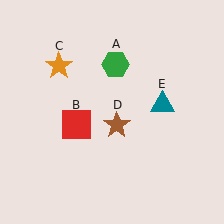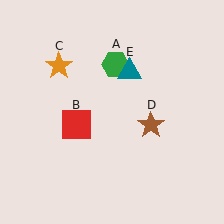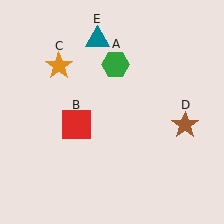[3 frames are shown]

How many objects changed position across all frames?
2 objects changed position: brown star (object D), teal triangle (object E).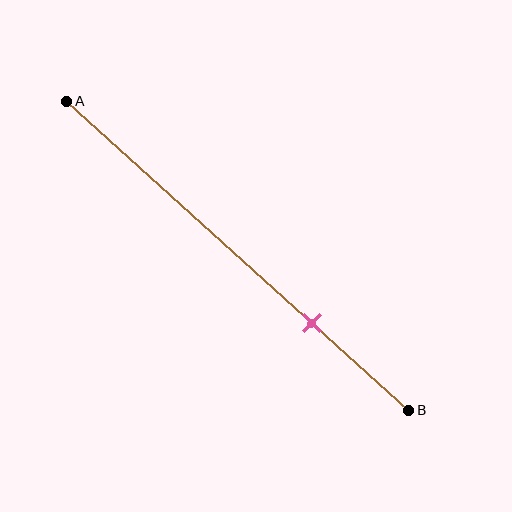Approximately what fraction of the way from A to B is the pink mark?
The pink mark is approximately 70% of the way from A to B.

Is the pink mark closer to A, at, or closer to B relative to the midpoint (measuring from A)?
The pink mark is closer to point B than the midpoint of segment AB.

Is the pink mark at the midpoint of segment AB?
No, the mark is at about 70% from A, not at the 50% midpoint.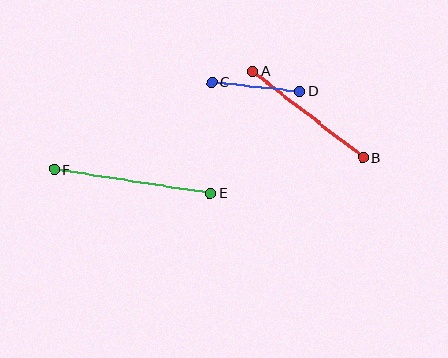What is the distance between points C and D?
The distance is approximately 89 pixels.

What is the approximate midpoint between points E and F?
The midpoint is at approximately (132, 181) pixels.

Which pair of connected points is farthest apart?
Points E and F are farthest apart.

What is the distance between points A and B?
The distance is approximately 140 pixels.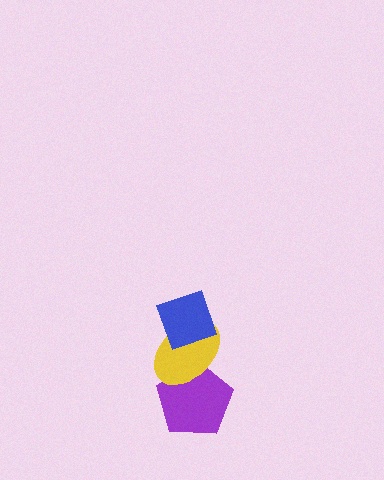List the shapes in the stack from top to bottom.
From top to bottom: the blue diamond, the yellow ellipse, the purple pentagon.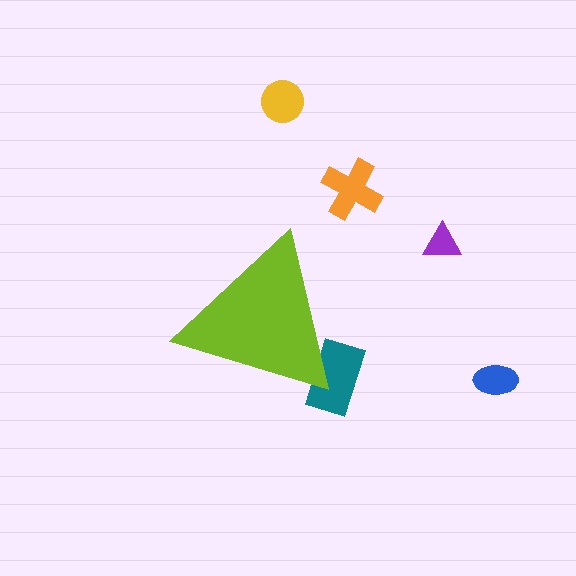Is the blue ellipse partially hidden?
No, the blue ellipse is fully visible.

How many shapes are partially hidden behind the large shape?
1 shape is partially hidden.